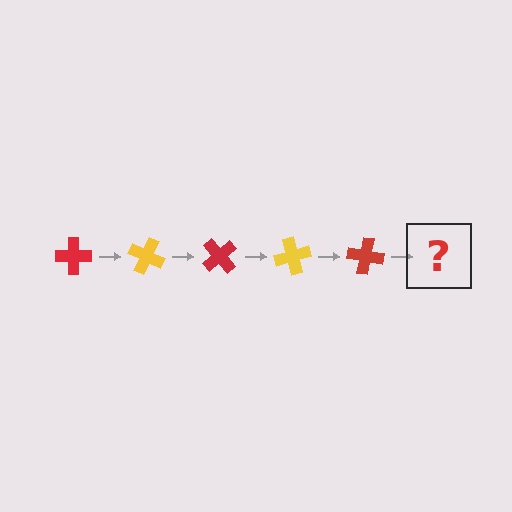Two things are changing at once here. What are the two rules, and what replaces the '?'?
The two rules are that it rotates 25 degrees each step and the color cycles through red and yellow. The '?' should be a yellow cross, rotated 125 degrees from the start.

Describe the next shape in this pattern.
It should be a yellow cross, rotated 125 degrees from the start.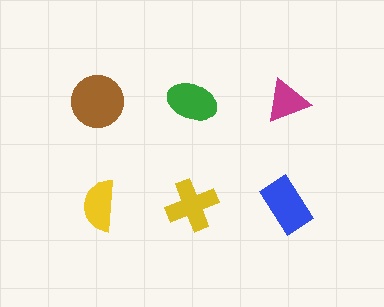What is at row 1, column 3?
A magenta triangle.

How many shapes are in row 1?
3 shapes.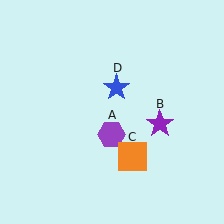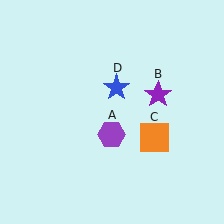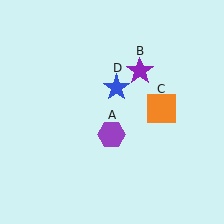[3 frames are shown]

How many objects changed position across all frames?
2 objects changed position: purple star (object B), orange square (object C).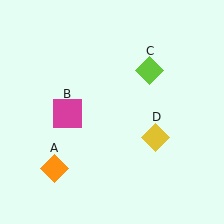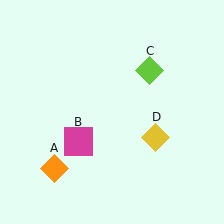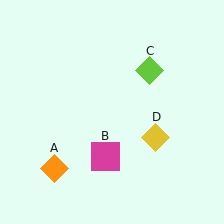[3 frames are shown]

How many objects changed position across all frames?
1 object changed position: magenta square (object B).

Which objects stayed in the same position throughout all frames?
Orange diamond (object A) and lime diamond (object C) and yellow diamond (object D) remained stationary.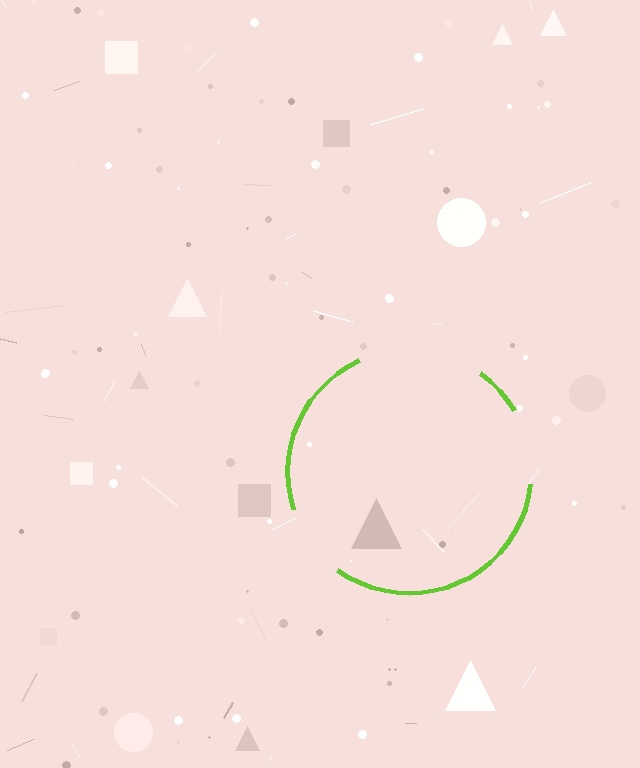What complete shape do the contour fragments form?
The contour fragments form a circle.